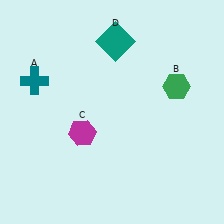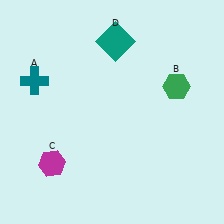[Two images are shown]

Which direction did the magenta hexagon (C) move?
The magenta hexagon (C) moved down.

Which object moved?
The magenta hexagon (C) moved down.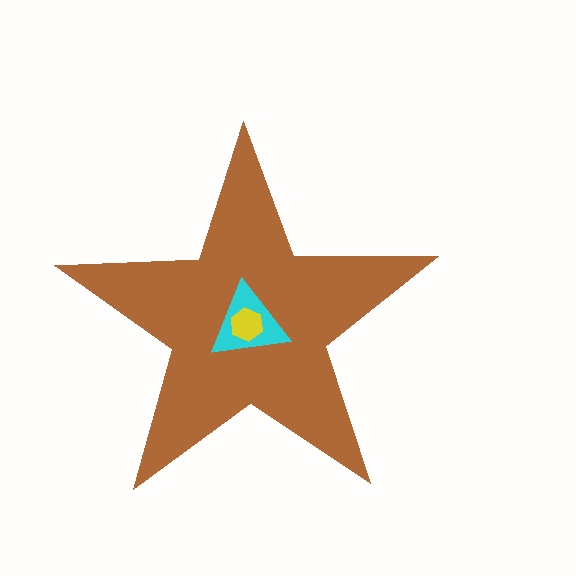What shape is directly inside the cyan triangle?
The yellow hexagon.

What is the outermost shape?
The brown star.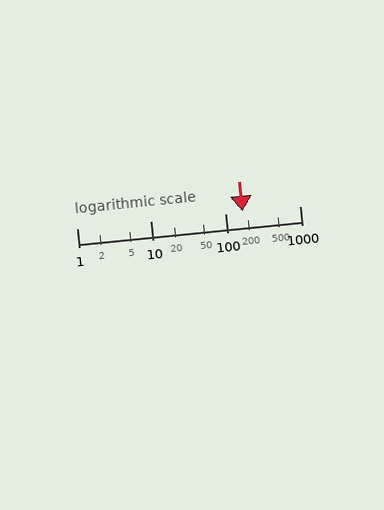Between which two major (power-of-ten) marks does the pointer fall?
The pointer is between 100 and 1000.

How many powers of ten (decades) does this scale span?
The scale spans 3 decades, from 1 to 1000.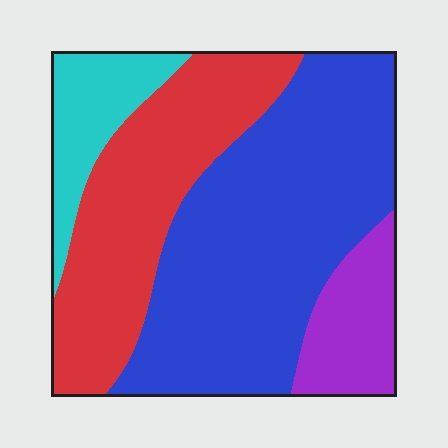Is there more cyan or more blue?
Blue.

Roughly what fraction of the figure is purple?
Purple takes up less than a quarter of the figure.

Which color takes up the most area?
Blue, at roughly 50%.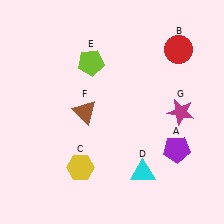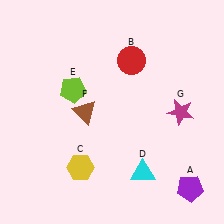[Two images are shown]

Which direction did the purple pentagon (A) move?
The purple pentagon (A) moved down.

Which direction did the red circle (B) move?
The red circle (B) moved left.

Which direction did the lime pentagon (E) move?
The lime pentagon (E) moved down.